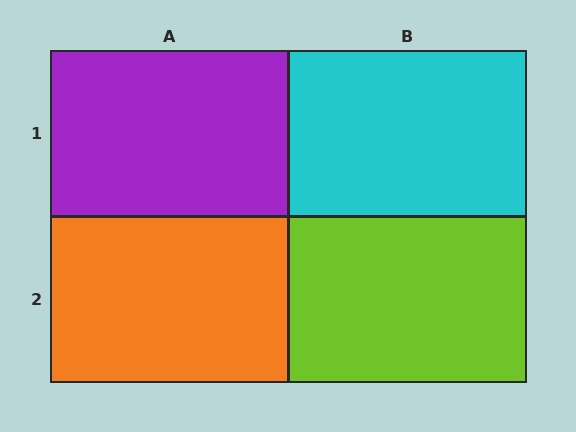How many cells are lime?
1 cell is lime.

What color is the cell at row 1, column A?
Purple.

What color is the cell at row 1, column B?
Cyan.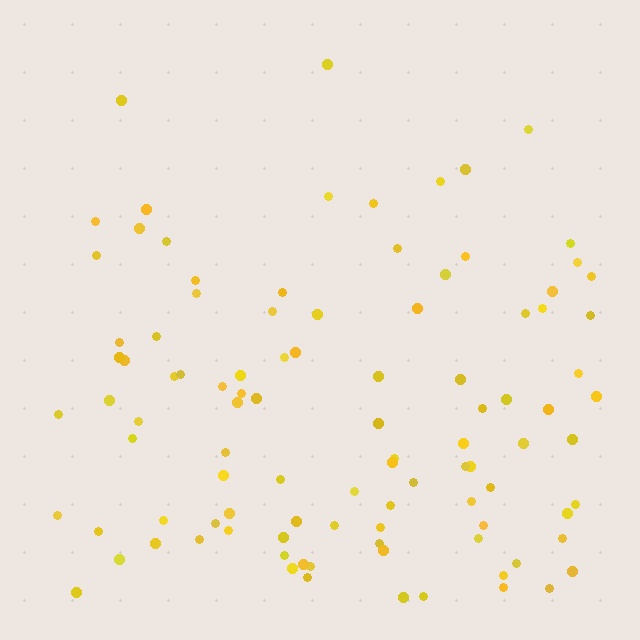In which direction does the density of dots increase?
From top to bottom, with the bottom side densest.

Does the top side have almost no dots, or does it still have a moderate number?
Still a moderate number, just noticeably fewer than the bottom.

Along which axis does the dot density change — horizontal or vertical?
Vertical.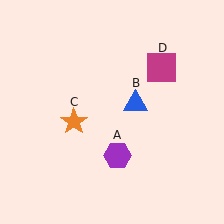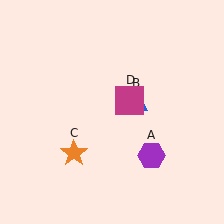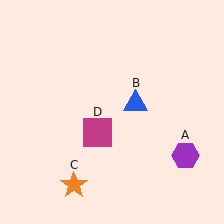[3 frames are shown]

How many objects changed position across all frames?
3 objects changed position: purple hexagon (object A), orange star (object C), magenta square (object D).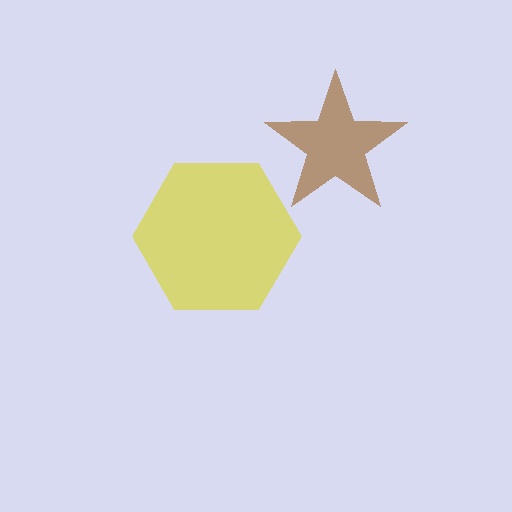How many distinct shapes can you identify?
There are 2 distinct shapes: a brown star, a yellow hexagon.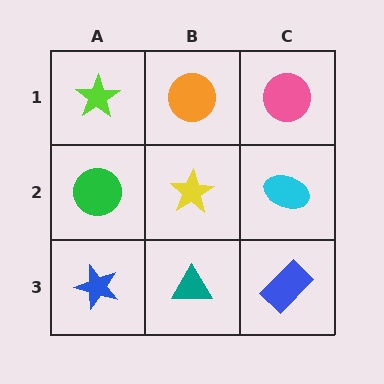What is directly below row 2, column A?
A blue star.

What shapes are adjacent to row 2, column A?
A lime star (row 1, column A), a blue star (row 3, column A), a yellow star (row 2, column B).